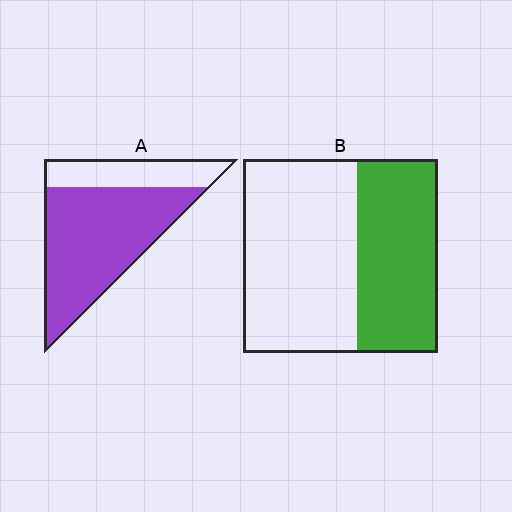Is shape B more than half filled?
No.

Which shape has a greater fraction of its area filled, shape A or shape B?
Shape A.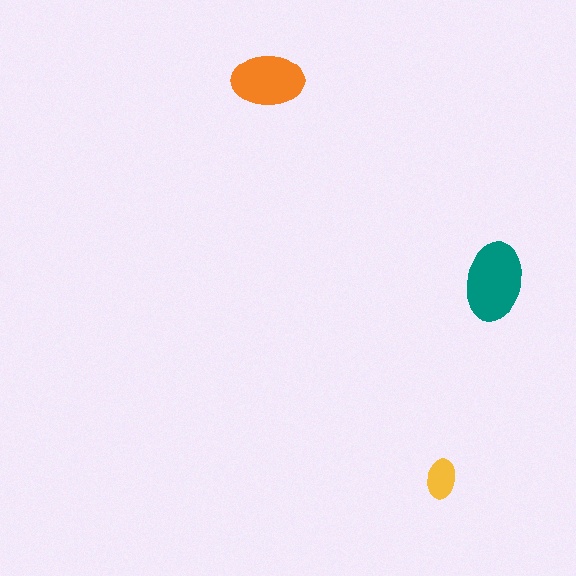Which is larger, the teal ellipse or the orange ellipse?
The teal one.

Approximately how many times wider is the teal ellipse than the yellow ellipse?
About 2 times wider.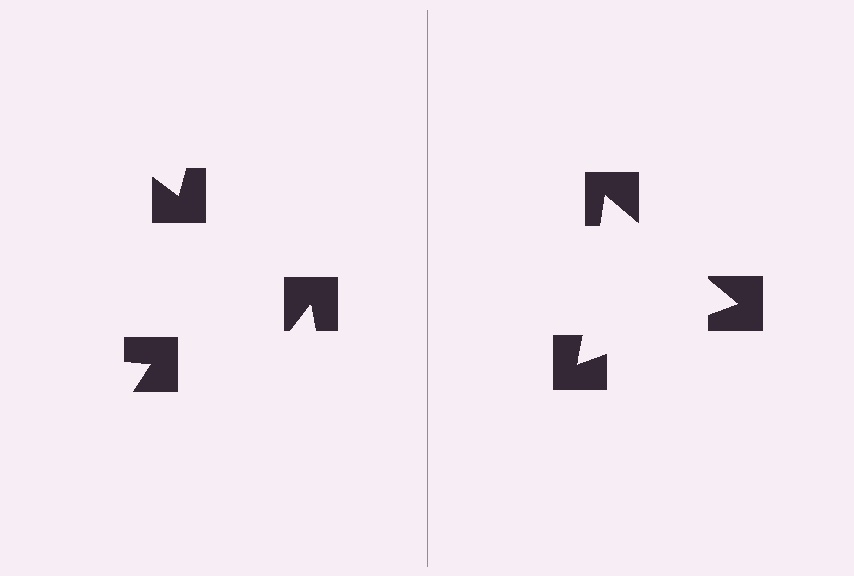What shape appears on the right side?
An illusory triangle.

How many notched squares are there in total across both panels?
6 — 3 on each side.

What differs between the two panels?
The notched squares are positioned identically on both sides; only the wedge orientations differ. On the right they align to a triangle; on the left they are misaligned.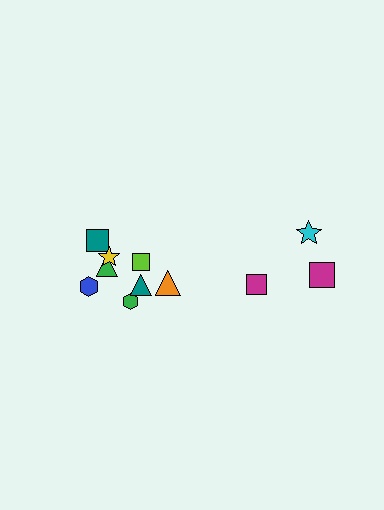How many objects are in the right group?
There are 3 objects.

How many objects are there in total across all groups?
There are 11 objects.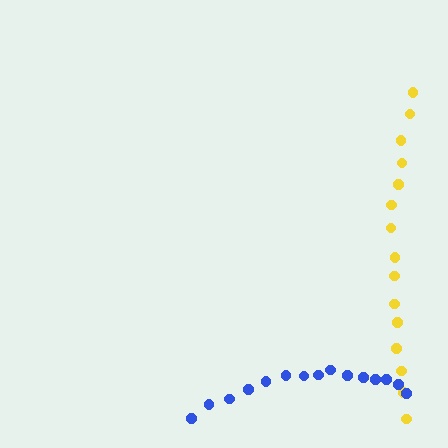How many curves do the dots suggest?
There are 2 distinct paths.